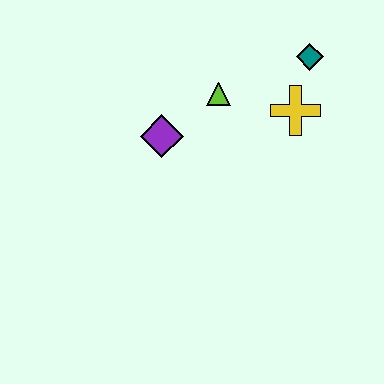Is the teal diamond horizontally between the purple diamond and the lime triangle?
No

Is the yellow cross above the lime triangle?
No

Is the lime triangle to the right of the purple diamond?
Yes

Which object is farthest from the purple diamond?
The teal diamond is farthest from the purple diamond.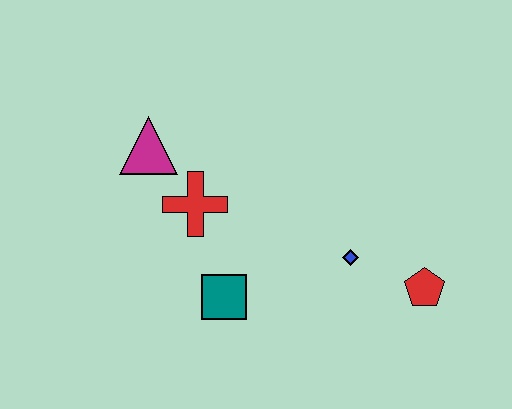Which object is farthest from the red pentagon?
The magenta triangle is farthest from the red pentagon.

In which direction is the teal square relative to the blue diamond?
The teal square is to the left of the blue diamond.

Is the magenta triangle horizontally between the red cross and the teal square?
No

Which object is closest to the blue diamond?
The red pentagon is closest to the blue diamond.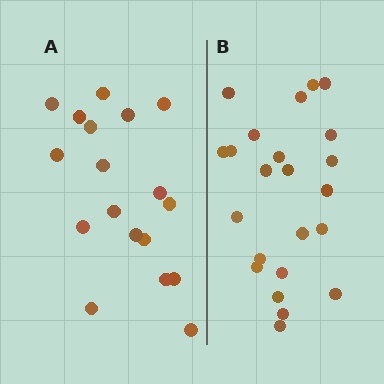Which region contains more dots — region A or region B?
Region B (the right region) has more dots.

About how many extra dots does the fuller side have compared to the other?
Region B has about 5 more dots than region A.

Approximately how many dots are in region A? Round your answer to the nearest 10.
About 20 dots. (The exact count is 18, which rounds to 20.)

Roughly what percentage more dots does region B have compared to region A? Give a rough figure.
About 30% more.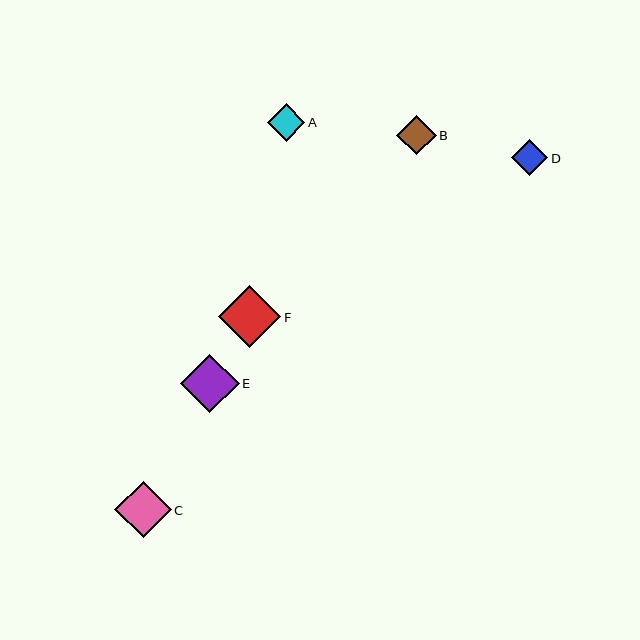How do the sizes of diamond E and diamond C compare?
Diamond E and diamond C are approximately the same size.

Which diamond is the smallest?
Diamond D is the smallest with a size of approximately 37 pixels.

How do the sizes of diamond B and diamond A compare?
Diamond B and diamond A are approximately the same size.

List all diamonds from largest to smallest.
From largest to smallest: F, E, C, B, A, D.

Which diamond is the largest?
Diamond F is the largest with a size of approximately 62 pixels.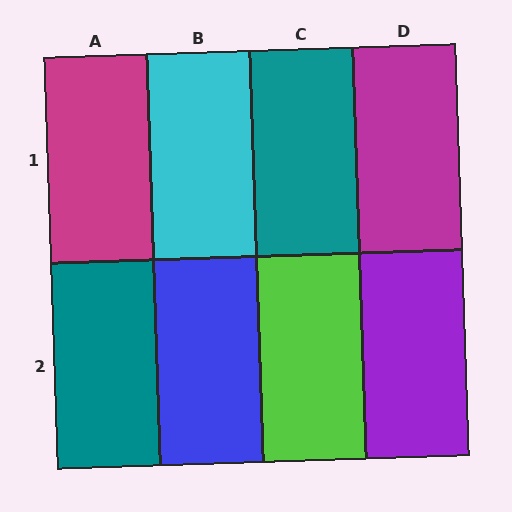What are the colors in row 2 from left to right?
Teal, blue, lime, purple.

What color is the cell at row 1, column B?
Cyan.